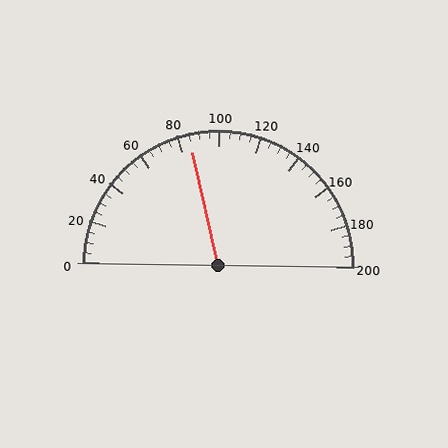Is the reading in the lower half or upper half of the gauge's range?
The reading is in the lower half of the range (0 to 200).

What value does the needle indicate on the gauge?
The needle indicates approximately 85.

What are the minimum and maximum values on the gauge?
The gauge ranges from 0 to 200.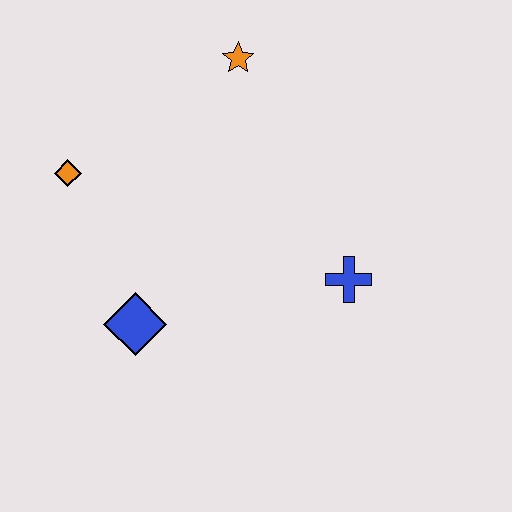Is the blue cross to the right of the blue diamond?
Yes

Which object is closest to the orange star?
The orange diamond is closest to the orange star.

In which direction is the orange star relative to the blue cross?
The orange star is above the blue cross.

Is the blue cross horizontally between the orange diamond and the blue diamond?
No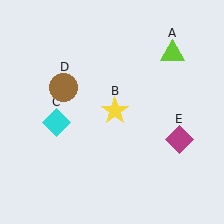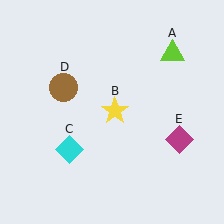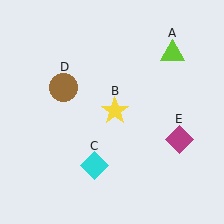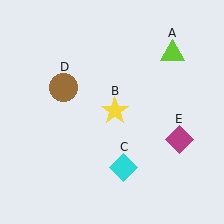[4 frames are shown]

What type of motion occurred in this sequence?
The cyan diamond (object C) rotated counterclockwise around the center of the scene.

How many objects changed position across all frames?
1 object changed position: cyan diamond (object C).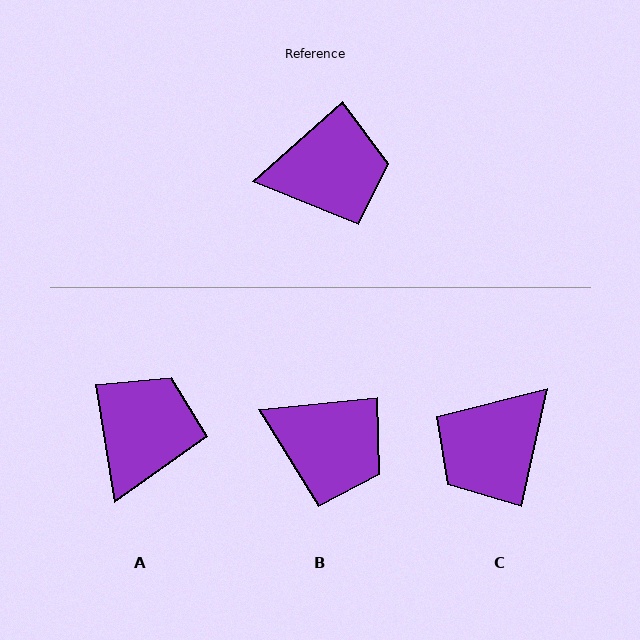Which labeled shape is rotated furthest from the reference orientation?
C, about 144 degrees away.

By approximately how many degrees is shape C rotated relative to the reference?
Approximately 144 degrees clockwise.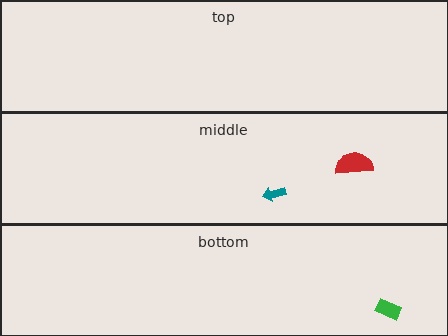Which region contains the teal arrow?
The middle region.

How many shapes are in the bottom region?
1.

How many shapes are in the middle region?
2.